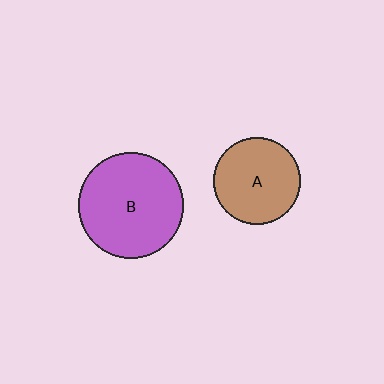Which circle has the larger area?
Circle B (purple).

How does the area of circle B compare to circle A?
Approximately 1.4 times.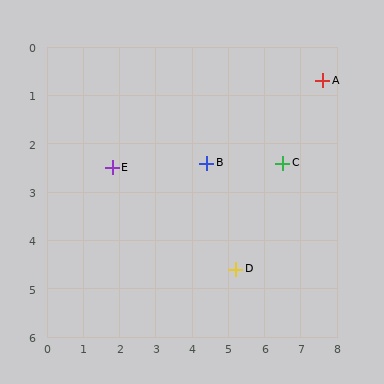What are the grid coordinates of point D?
Point D is at approximately (5.2, 4.6).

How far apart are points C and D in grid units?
Points C and D are about 2.6 grid units apart.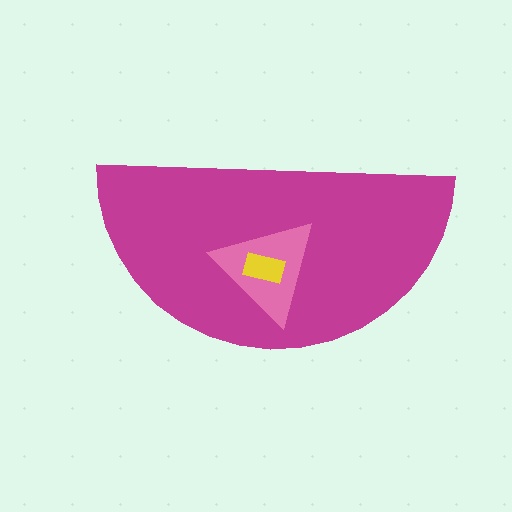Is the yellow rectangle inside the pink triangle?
Yes.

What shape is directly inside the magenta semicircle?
The pink triangle.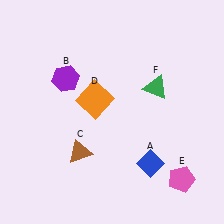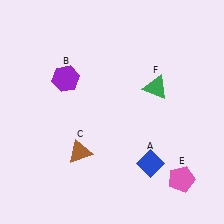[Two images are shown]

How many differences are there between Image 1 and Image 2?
There is 1 difference between the two images.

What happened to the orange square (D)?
The orange square (D) was removed in Image 2. It was in the top-left area of Image 1.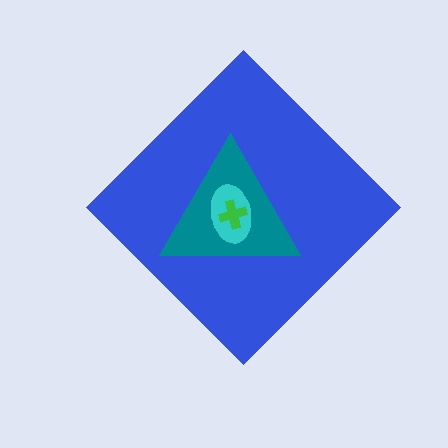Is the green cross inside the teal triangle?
Yes.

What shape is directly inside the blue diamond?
The teal triangle.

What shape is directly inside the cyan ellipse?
The green cross.